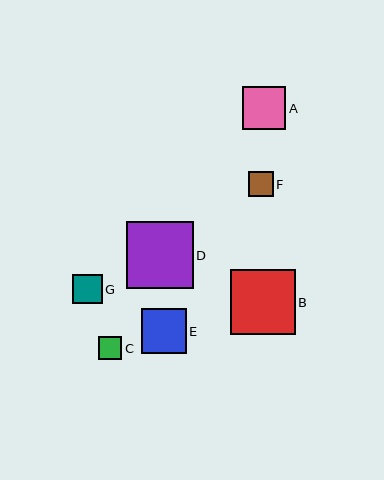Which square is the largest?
Square D is the largest with a size of approximately 67 pixels.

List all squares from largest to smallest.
From largest to smallest: D, B, E, A, G, F, C.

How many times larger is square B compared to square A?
Square B is approximately 1.5 times the size of square A.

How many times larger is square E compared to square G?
Square E is approximately 1.5 times the size of square G.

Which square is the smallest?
Square C is the smallest with a size of approximately 23 pixels.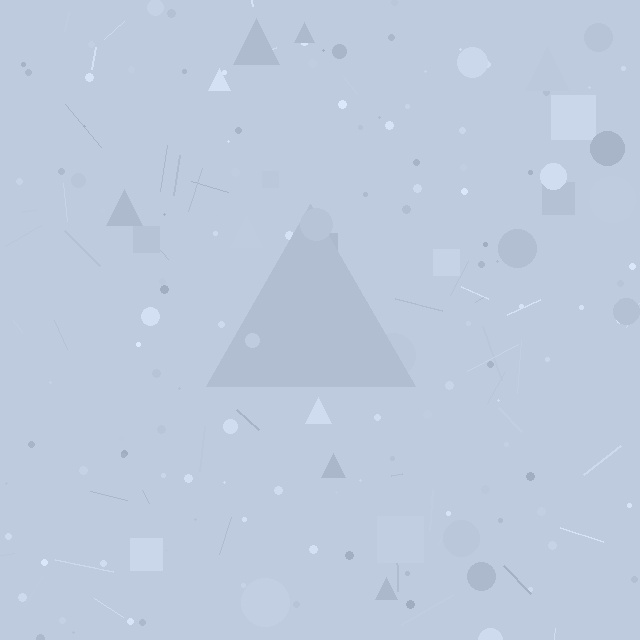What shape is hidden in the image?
A triangle is hidden in the image.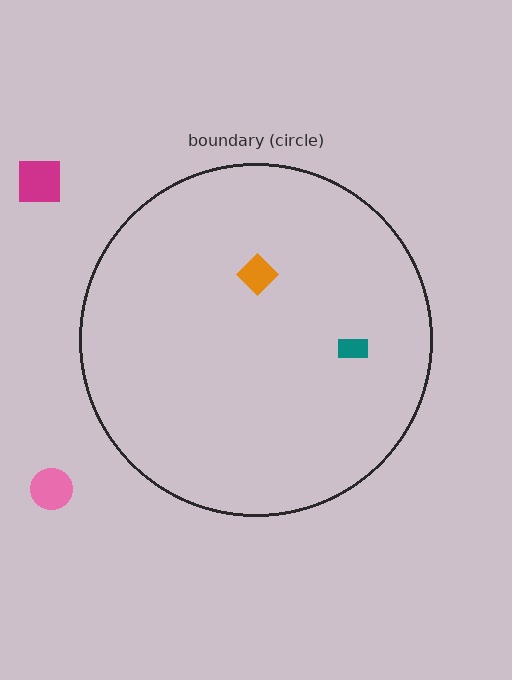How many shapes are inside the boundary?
2 inside, 2 outside.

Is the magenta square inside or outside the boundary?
Outside.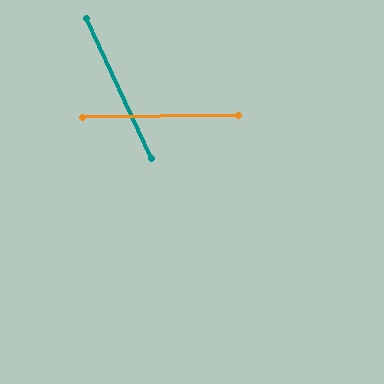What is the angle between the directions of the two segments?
Approximately 66 degrees.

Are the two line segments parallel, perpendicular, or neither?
Neither parallel nor perpendicular — they differ by about 66°.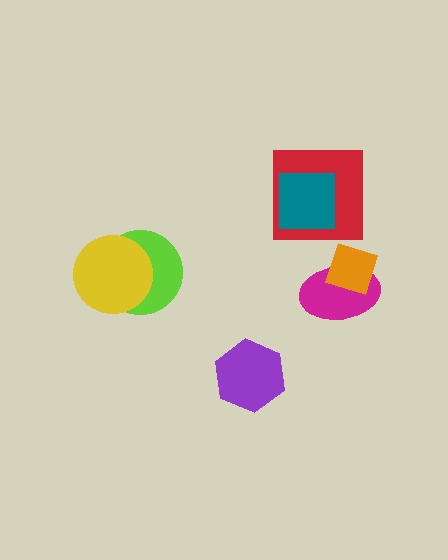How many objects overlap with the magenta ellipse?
1 object overlaps with the magenta ellipse.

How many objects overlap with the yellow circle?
1 object overlaps with the yellow circle.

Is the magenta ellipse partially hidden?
Yes, it is partially covered by another shape.